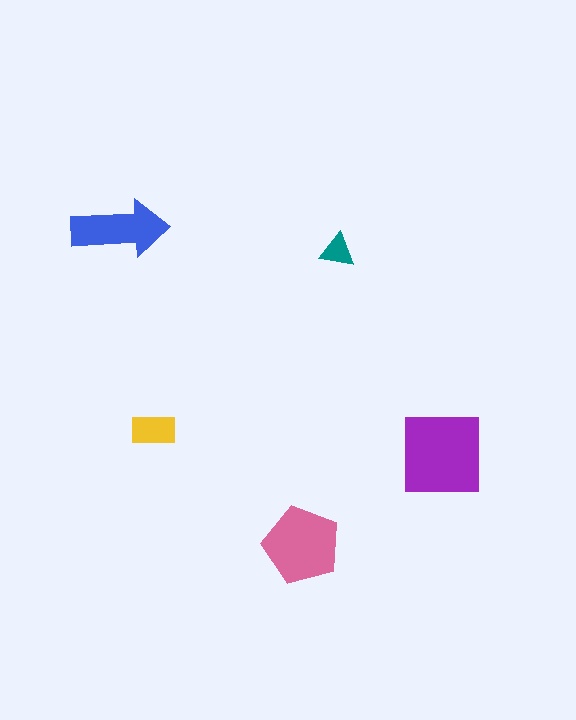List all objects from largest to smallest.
The purple square, the pink pentagon, the blue arrow, the yellow rectangle, the teal triangle.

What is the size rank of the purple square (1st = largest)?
1st.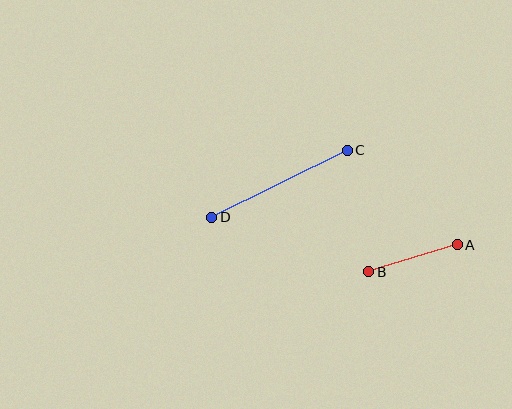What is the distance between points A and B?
The distance is approximately 93 pixels.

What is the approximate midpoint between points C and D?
The midpoint is at approximately (279, 184) pixels.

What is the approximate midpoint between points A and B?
The midpoint is at approximately (413, 258) pixels.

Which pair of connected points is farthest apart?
Points C and D are farthest apart.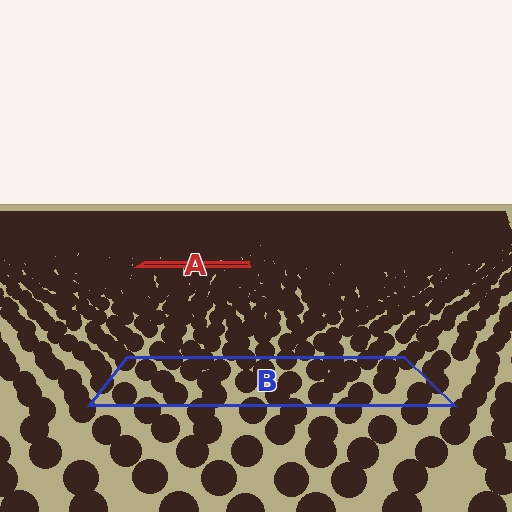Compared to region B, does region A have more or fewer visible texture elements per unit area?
Region A has more texture elements per unit area — they are packed more densely because it is farther away.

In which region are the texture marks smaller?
The texture marks are smaller in region A, because it is farther away.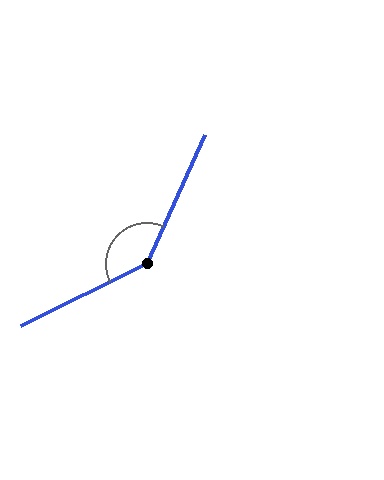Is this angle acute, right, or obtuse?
It is obtuse.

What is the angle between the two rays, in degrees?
Approximately 141 degrees.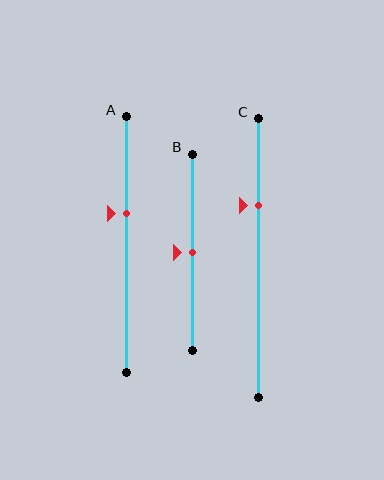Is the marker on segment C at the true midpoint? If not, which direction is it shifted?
No, the marker on segment C is shifted upward by about 19% of the segment length.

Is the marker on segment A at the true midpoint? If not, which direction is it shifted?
No, the marker on segment A is shifted upward by about 12% of the segment length.